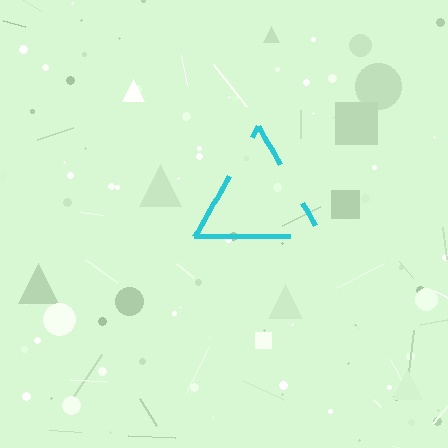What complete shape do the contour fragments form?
The contour fragments form a triangle.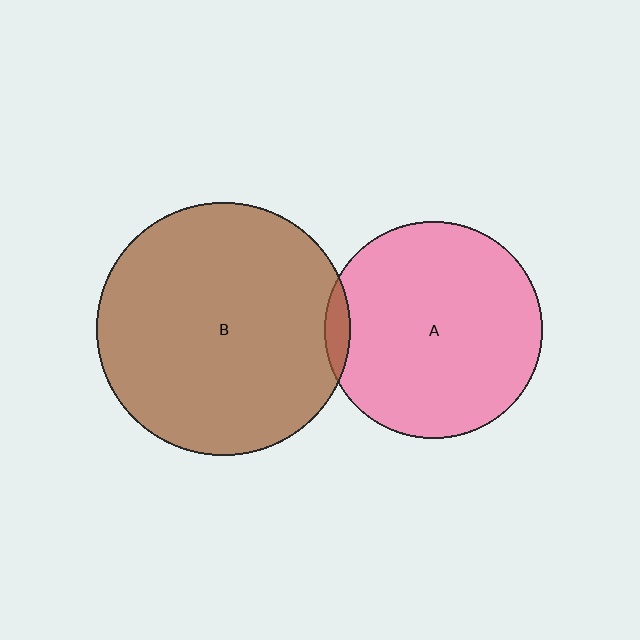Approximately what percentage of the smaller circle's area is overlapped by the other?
Approximately 5%.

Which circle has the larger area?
Circle B (brown).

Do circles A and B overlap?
Yes.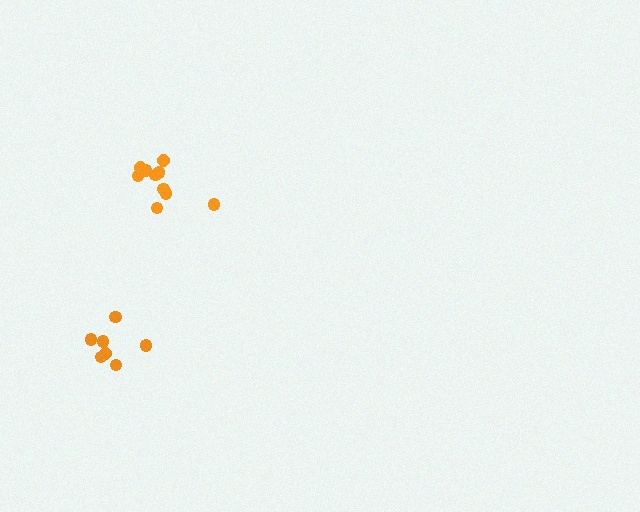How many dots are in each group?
Group 1: 10 dots, Group 2: 7 dots (17 total).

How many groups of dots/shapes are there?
There are 2 groups.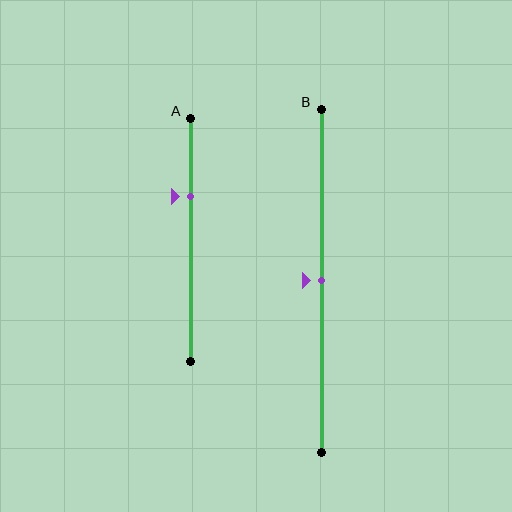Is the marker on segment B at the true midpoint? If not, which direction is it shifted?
Yes, the marker on segment B is at the true midpoint.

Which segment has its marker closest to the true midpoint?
Segment B has its marker closest to the true midpoint.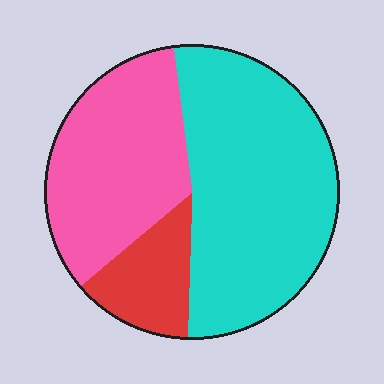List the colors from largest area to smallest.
From largest to smallest: cyan, pink, red.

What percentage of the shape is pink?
Pink takes up about one third (1/3) of the shape.